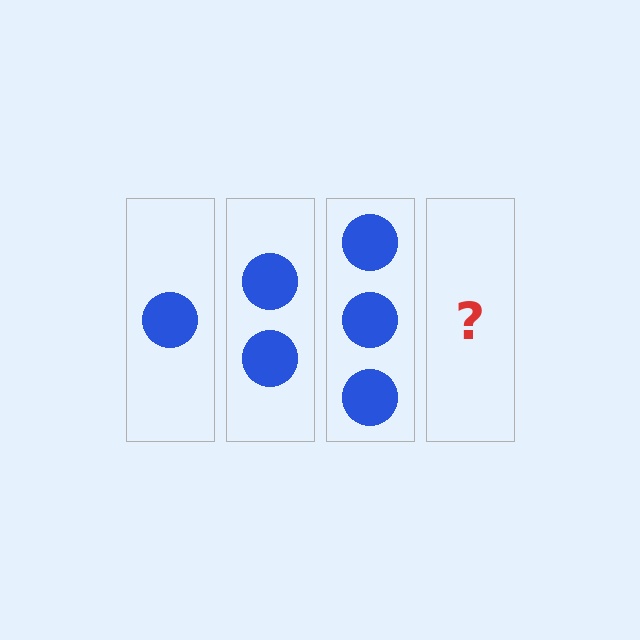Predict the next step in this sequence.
The next step is 4 circles.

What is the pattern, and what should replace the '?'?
The pattern is that each step adds one more circle. The '?' should be 4 circles.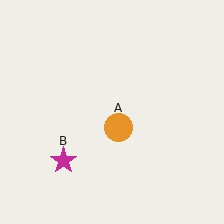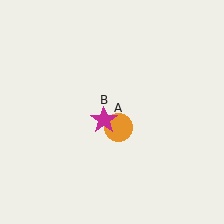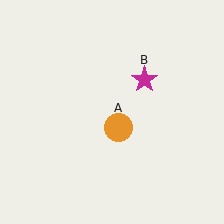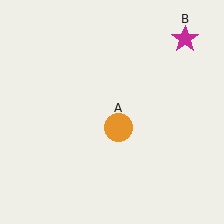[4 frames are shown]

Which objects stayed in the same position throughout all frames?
Orange circle (object A) remained stationary.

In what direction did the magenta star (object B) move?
The magenta star (object B) moved up and to the right.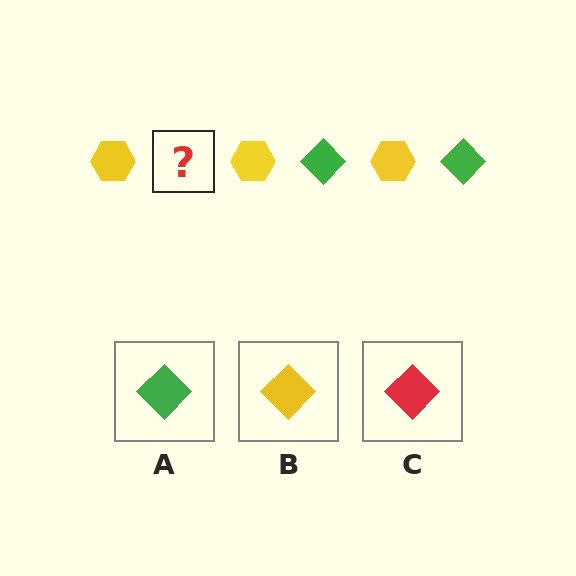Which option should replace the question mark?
Option A.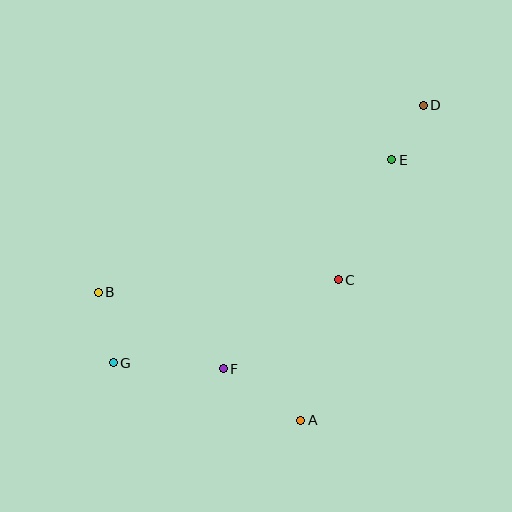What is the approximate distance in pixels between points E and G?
The distance between E and G is approximately 345 pixels.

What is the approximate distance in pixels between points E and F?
The distance between E and F is approximately 268 pixels.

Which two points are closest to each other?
Points D and E are closest to each other.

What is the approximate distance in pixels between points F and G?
The distance between F and G is approximately 110 pixels.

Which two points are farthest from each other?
Points D and G are farthest from each other.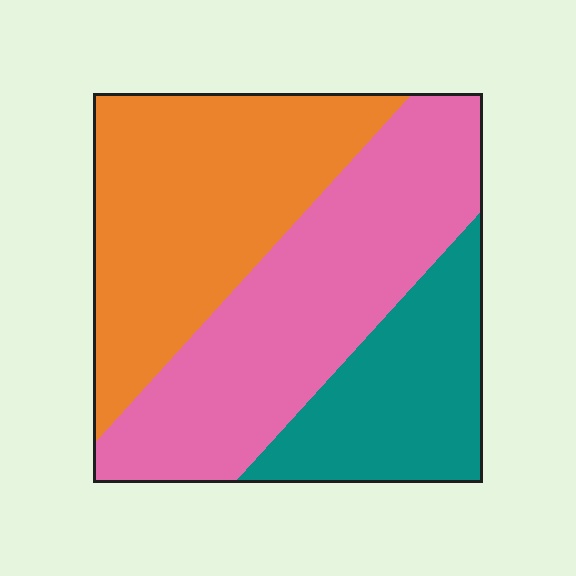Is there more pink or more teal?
Pink.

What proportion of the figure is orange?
Orange takes up about three eighths (3/8) of the figure.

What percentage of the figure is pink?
Pink covers around 40% of the figure.